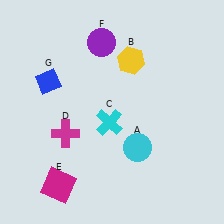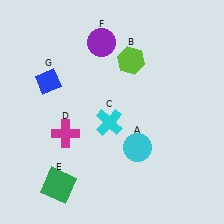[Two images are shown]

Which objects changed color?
B changed from yellow to lime. E changed from magenta to green.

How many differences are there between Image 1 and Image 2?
There are 2 differences between the two images.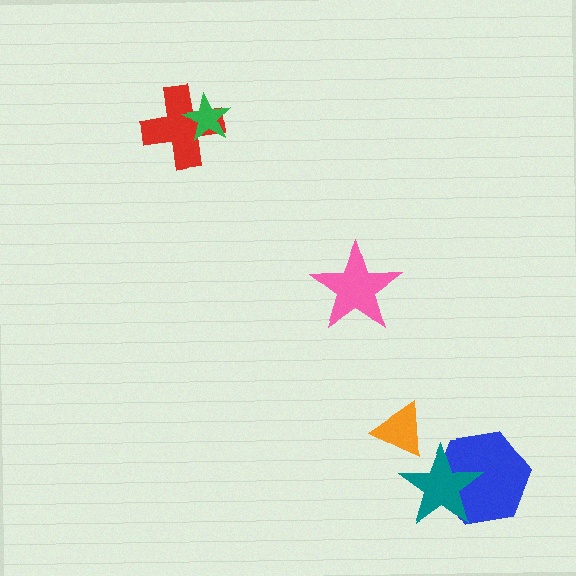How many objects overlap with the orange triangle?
0 objects overlap with the orange triangle.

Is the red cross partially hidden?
Yes, it is partially covered by another shape.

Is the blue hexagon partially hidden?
Yes, it is partially covered by another shape.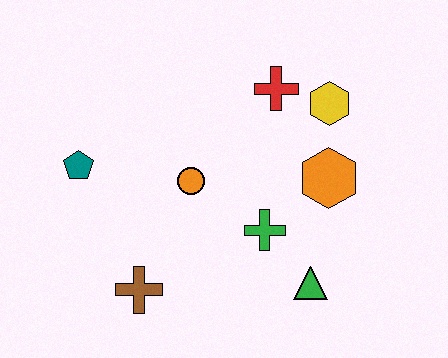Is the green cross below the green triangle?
No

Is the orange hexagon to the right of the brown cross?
Yes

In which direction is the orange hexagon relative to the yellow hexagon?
The orange hexagon is below the yellow hexagon.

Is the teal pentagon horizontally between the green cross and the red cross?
No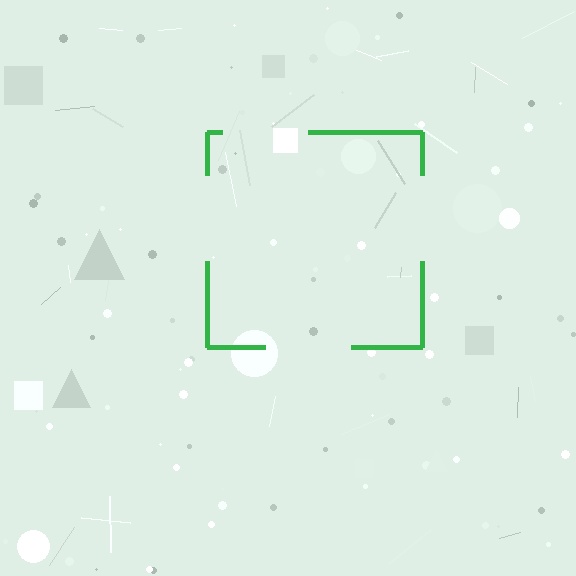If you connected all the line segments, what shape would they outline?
They would outline a square.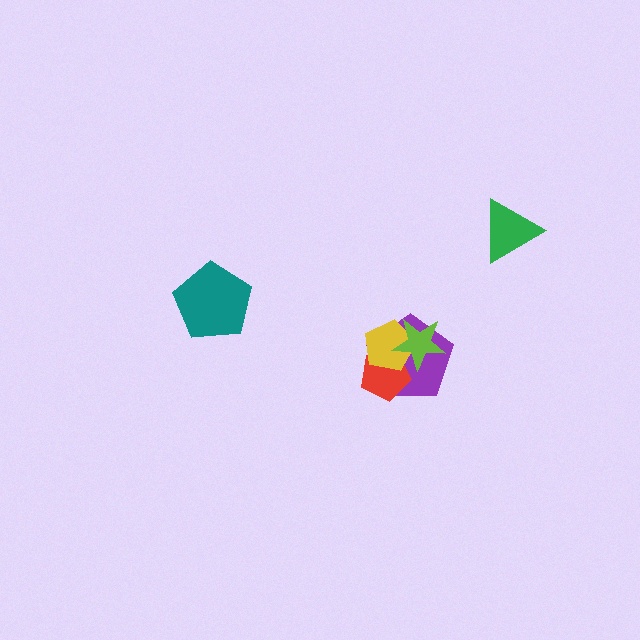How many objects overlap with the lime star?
3 objects overlap with the lime star.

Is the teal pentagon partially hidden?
No, no other shape covers it.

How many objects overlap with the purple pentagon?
3 objects overlap with the purple pentagon.